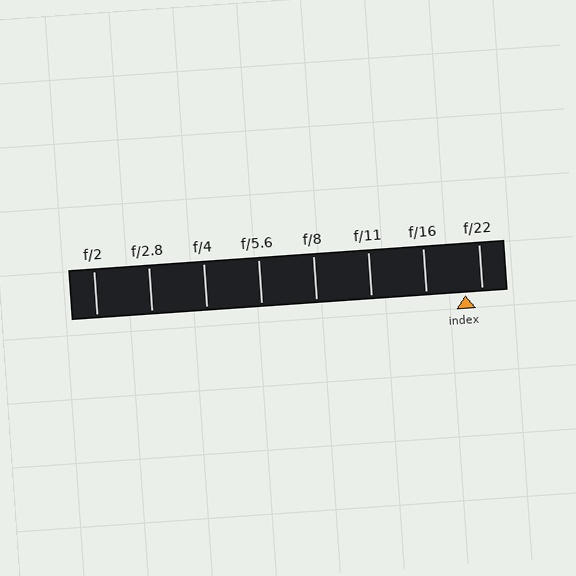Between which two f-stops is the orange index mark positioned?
The index mark is between f/16 and f/22.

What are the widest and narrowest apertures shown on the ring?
The widest aperture shown is f/2 and the narrowest is f/22.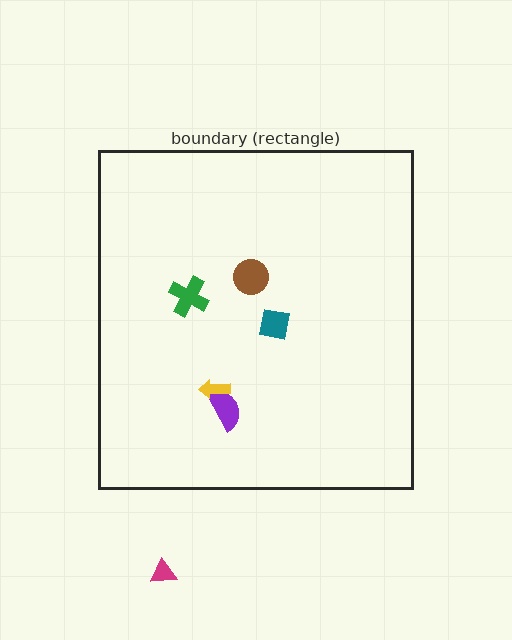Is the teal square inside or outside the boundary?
Inside.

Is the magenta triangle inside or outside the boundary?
Outside.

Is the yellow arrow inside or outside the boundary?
Inside.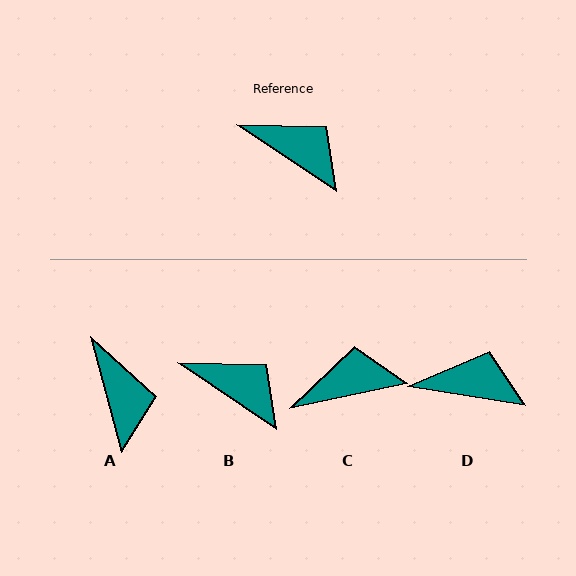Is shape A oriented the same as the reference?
No, it is off by about 41 degrees.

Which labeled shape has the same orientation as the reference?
B.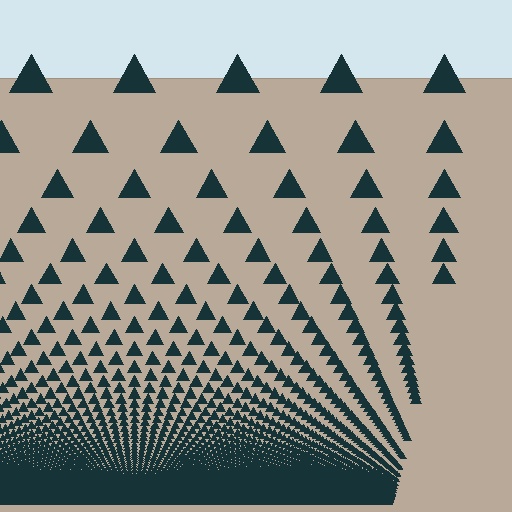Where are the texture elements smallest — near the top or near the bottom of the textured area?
Near the bottom.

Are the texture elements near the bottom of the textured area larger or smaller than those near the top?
Smaller. The gradient is inverted — elements near the bottom are smaller and denser.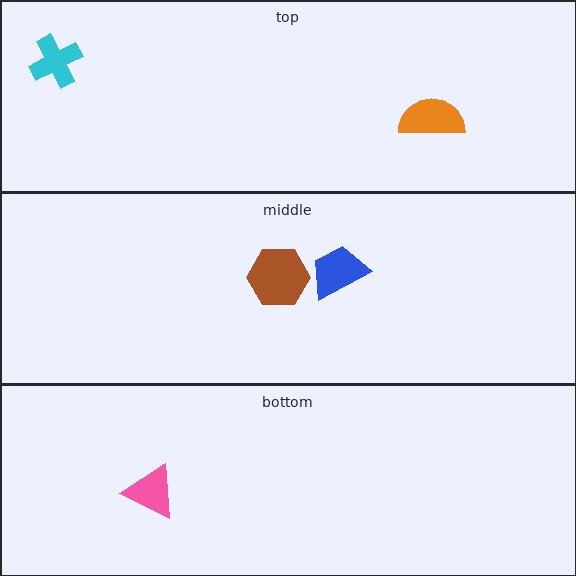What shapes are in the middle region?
The brown hexagon, the blue trapezoid.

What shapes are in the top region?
The orange semicircle, the cyan cross.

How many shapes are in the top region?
2.